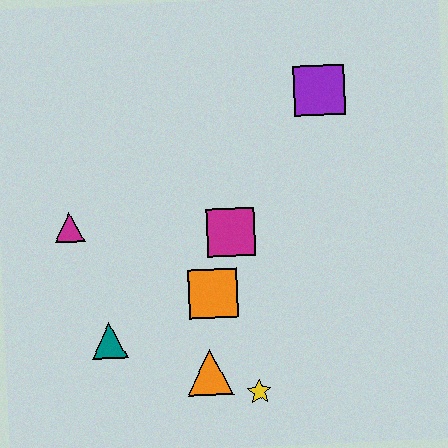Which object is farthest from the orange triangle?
The purple square is farthest from the orange triangle.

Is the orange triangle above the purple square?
No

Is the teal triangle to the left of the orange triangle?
Yes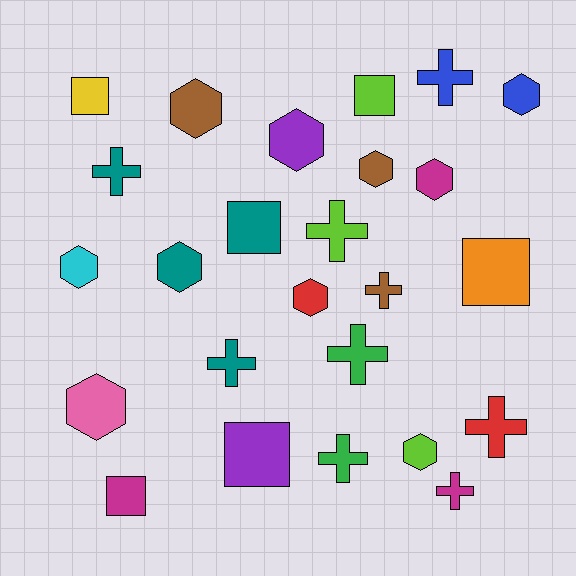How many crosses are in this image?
There are 9 crosses.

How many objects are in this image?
There are 25 objects.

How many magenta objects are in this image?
There are 3 magenta objects.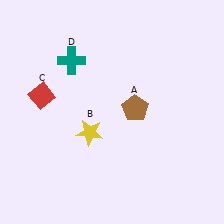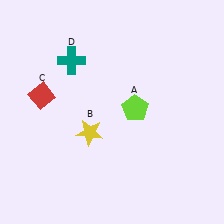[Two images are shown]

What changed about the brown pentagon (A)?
In Image 1, A is brown. In Image 2, it changed to lime.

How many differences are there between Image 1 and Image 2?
There is 1 difference between the two images.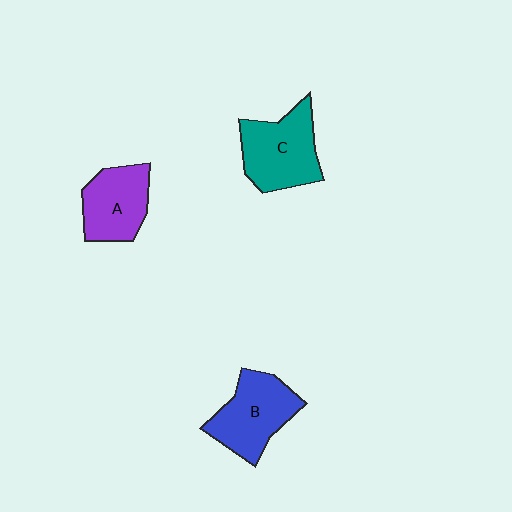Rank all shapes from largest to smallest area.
From largest to smallest: C (teal), B (blue), A (purple).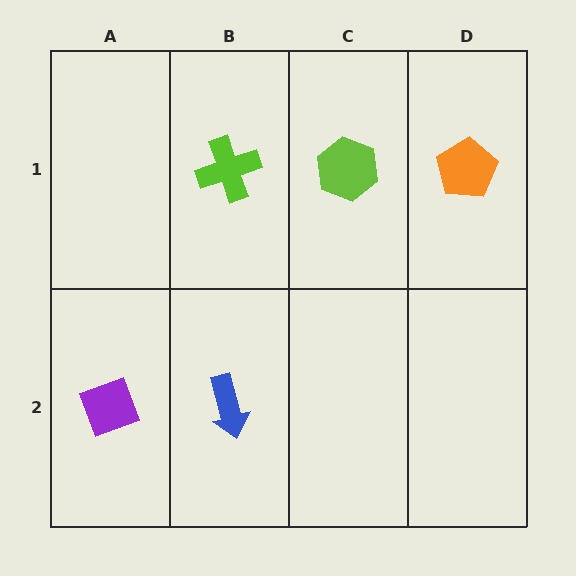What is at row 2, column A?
A purple diamond.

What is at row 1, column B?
A lime cross.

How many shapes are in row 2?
2 shapes.